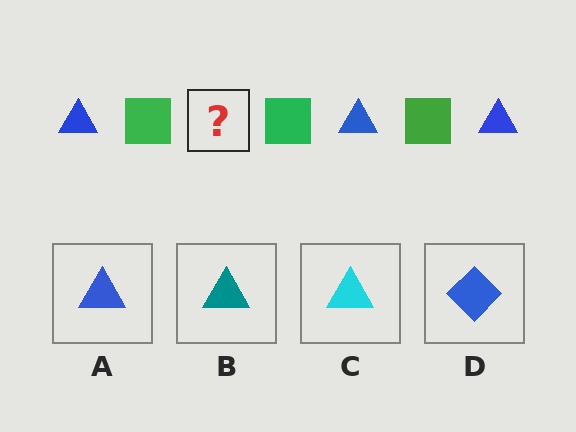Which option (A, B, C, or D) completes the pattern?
A.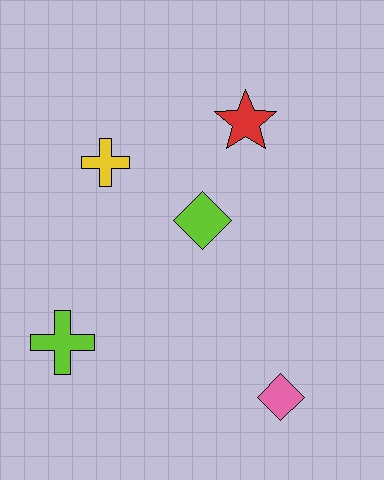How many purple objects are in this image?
There are no purple objects.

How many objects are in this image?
There are 5 objects.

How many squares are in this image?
There are no squares.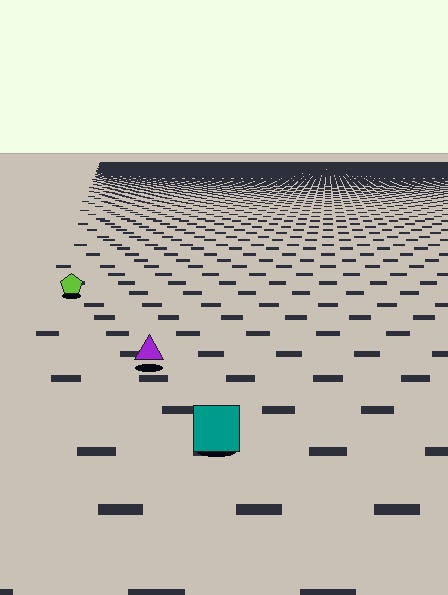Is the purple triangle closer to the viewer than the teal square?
No. The teal square is closer — you can tell from the texture gradient: the ground texture is coarser near it.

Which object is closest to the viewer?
The teal square is closest. The texture marks near it are larger and more spread out.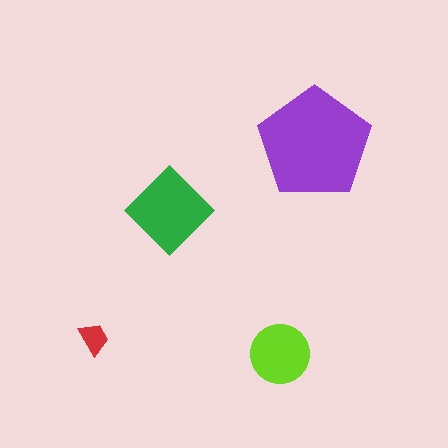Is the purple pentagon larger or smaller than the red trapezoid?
Larger.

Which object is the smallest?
The red trapezoid.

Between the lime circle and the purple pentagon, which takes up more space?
The purple pentagon.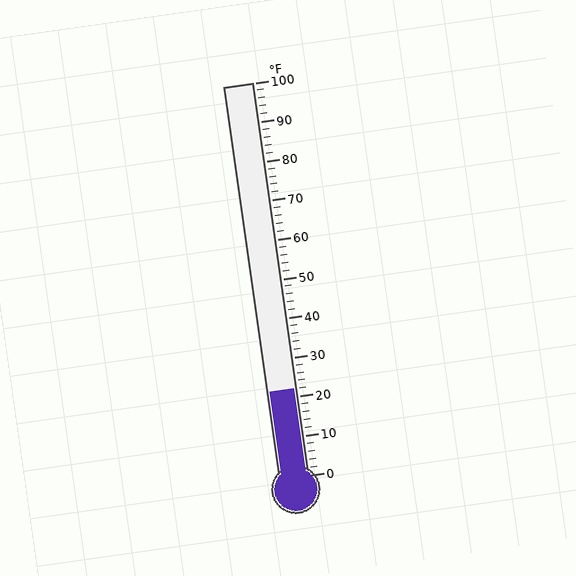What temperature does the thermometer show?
The thermometer shows approximately 22°F.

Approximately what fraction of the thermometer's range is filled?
The thermometer is filled to approximately 20% of its range.